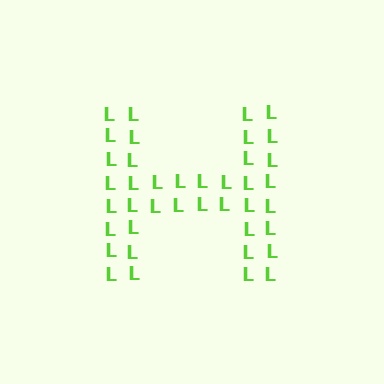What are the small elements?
The small elements are letter L's.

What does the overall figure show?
The overall figure shows the letter H.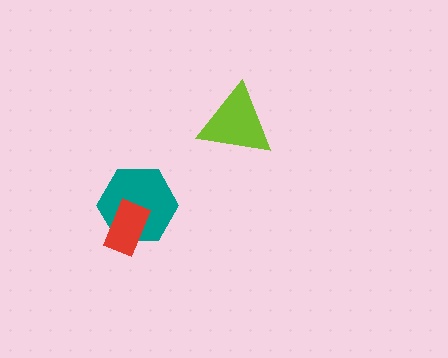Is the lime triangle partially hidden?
No, no other shape covers it.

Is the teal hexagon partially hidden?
Yes, it is partially covered by another shape.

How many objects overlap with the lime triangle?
0 objects overlap with the lime triangle.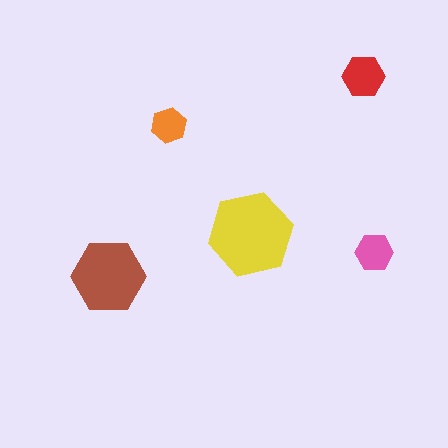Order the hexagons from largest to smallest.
the yellow one, the brown one, the red one, the pink one, the orange one.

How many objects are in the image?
There are 5 objects in the image.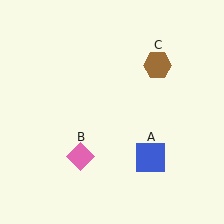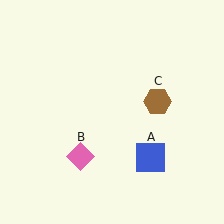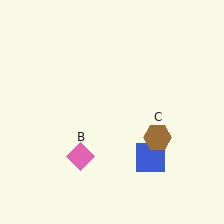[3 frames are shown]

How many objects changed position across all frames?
1 object changed position: brown hexagon (object C).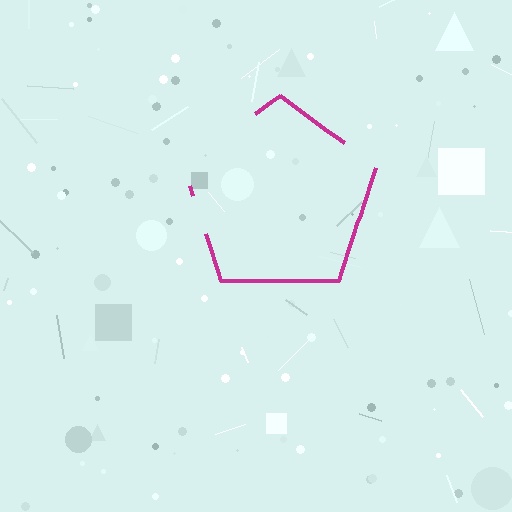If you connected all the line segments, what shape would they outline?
They would outline a pentagon.